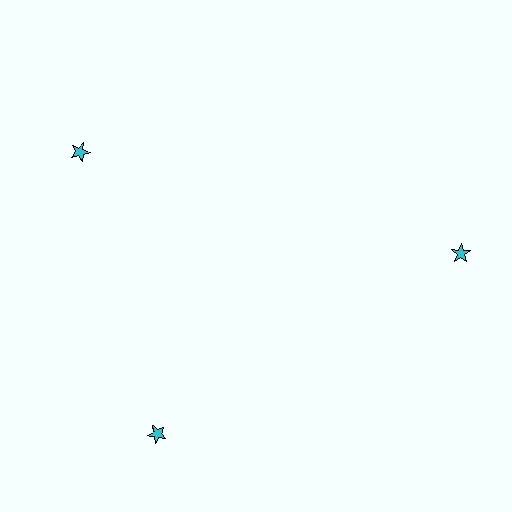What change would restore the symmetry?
The symmetry would be restored by rotating it back into even spacing with its neighbors so that all 3 stars sit at equal angles and equal distance from the center.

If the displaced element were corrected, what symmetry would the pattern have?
It would have 3-fold rotational symmetry — the pattern would map onto itself every 120 degrees.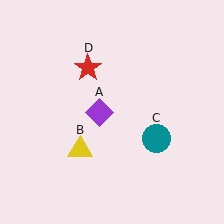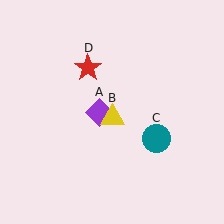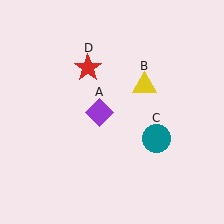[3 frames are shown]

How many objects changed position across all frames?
1 object changed position: yellow triangle (object B).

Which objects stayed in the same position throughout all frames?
Purple diamond (object A) and teal circle (object C) and red star (object D) remained stationary.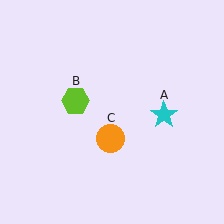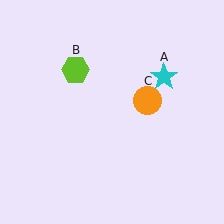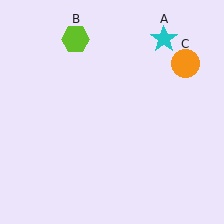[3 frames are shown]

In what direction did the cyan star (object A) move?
The cyan star (object A) moved up.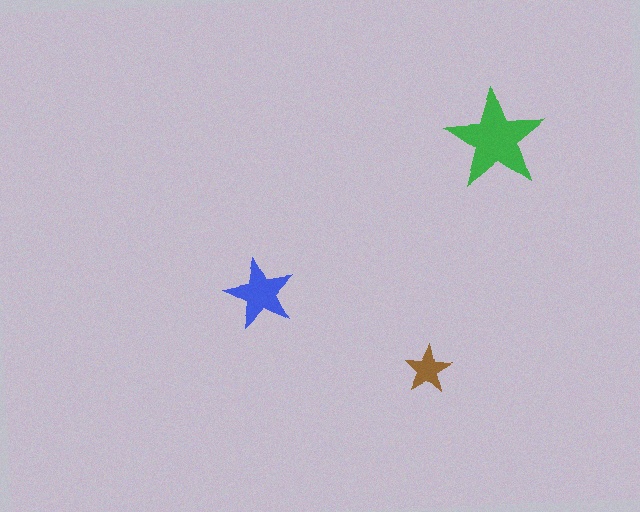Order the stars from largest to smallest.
the green one, the blue one, the brown one.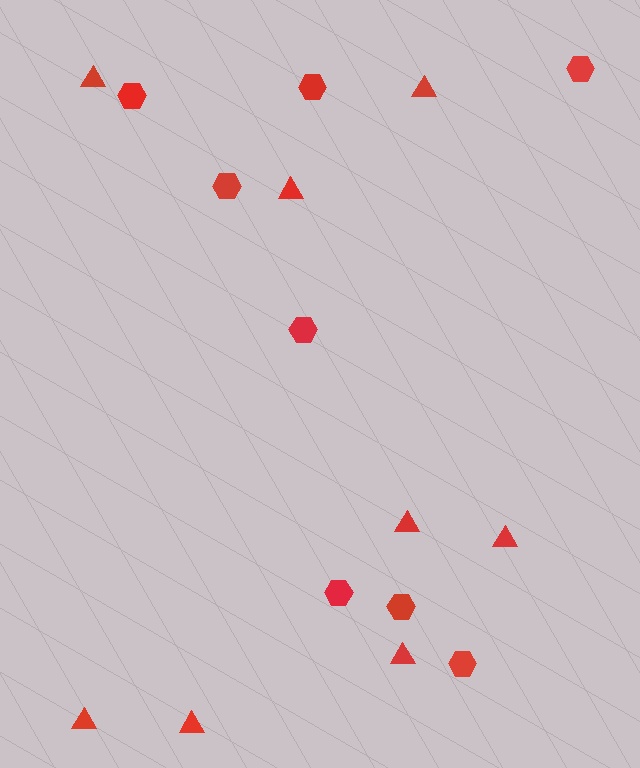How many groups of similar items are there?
There are 2 groups: one group of hexagons (8) and one group of triangles (8).